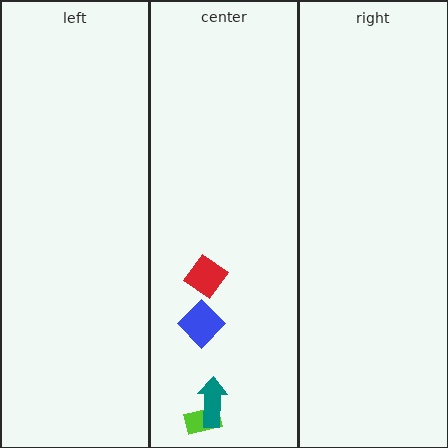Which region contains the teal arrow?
The center region.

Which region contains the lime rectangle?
The center region.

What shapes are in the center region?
The lime rectangle, the teal arrow, the red diamond, the blue diamond.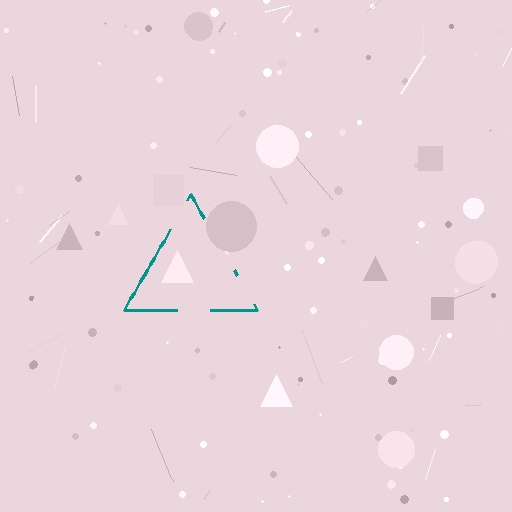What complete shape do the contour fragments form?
The contour fragments form a triangle.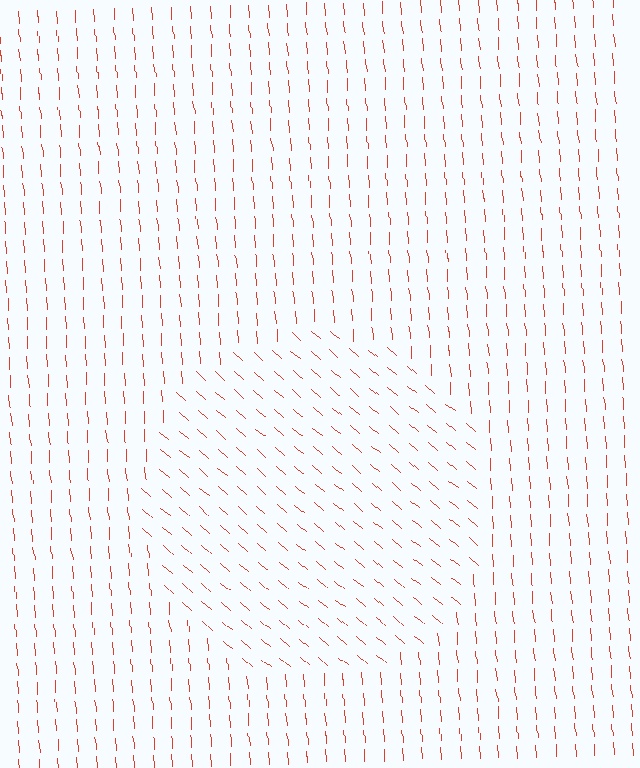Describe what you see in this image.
The image is filled with small red line segments. A circle region in the image has lines oriented differently from the surrounding lines, creating a visible texture boundary.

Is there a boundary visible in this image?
Yes, there is a texture boundary formed by a change in line orientation.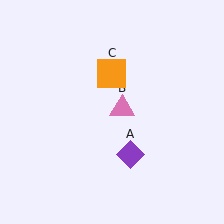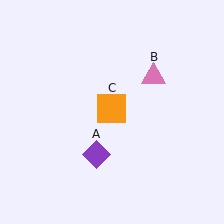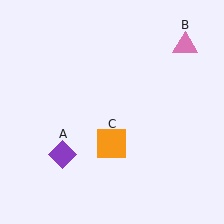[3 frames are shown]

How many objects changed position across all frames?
3 objects changed position: purple diamond (object A), pink triangle (object B), orange square (object C).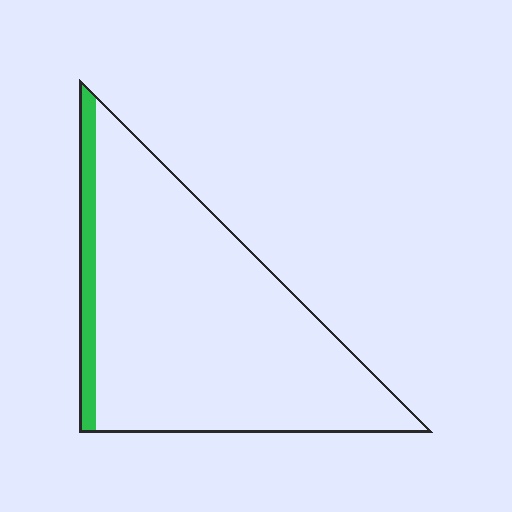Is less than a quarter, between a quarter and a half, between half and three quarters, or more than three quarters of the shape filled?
Less than a quarter.